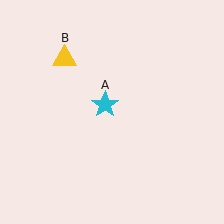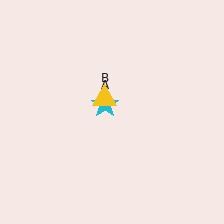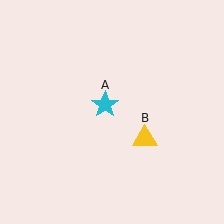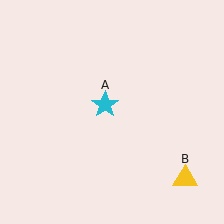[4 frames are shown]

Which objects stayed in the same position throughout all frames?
Cyan star (object A) remained stationary.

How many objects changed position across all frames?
1 object changed position: yellow triangle (object B).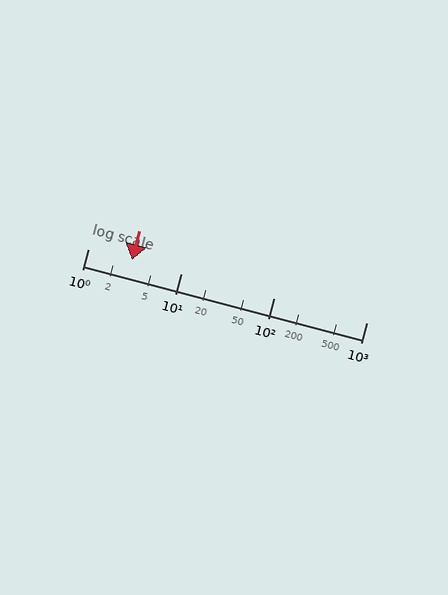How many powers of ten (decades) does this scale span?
The scale spans 3 decades, from 1 to 1000.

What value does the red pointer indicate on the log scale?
The pointer indicates approximately 3.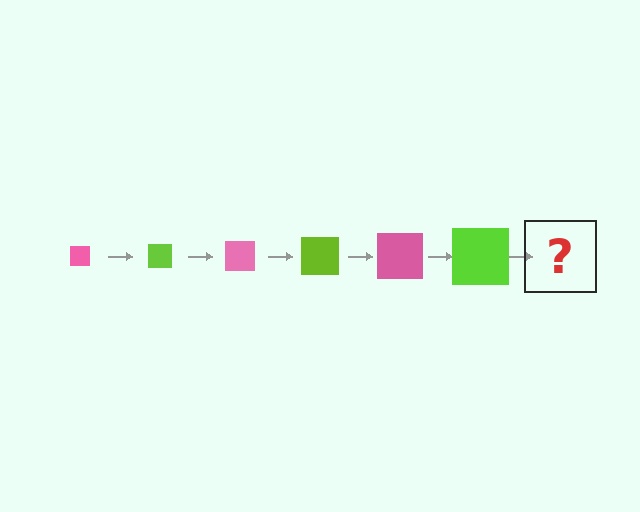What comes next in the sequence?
The next element should be a pink square, larger than the previous one.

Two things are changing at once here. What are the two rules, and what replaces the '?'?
The two rules are that the square grows larger each step and the color cycles through pink and lime. The '?' should be a pink square, larger than the previous one.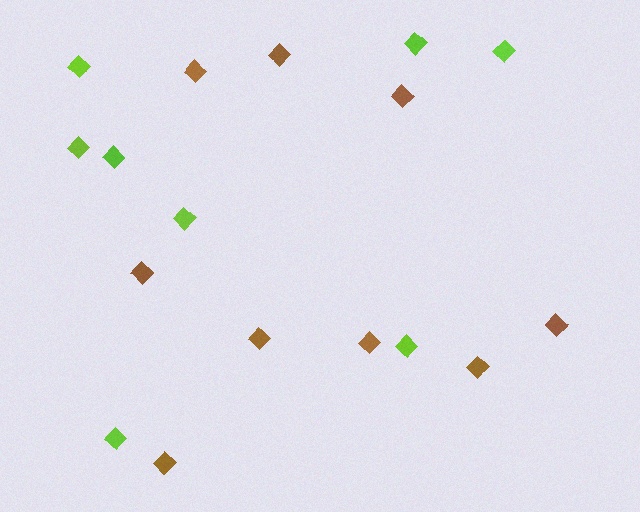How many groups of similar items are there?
There are 2 groups: one group of lime diamonds (8) and one group of brown diamonds (9).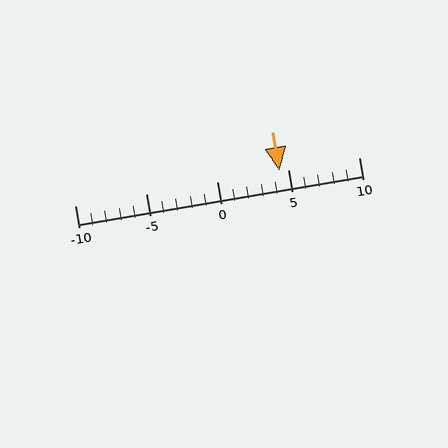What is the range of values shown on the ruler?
The ruler shows values from -10 to 10.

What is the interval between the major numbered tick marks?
The major tick marks are spaced 5 units apart.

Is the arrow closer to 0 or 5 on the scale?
The arrow is closer to 5.